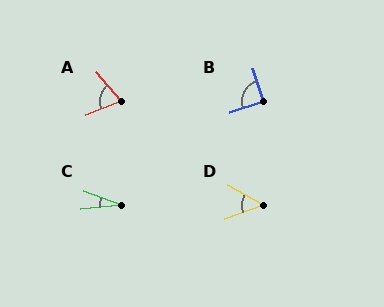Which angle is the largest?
B, at approximately 89 degrees.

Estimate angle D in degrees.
Approximately 50 degrees.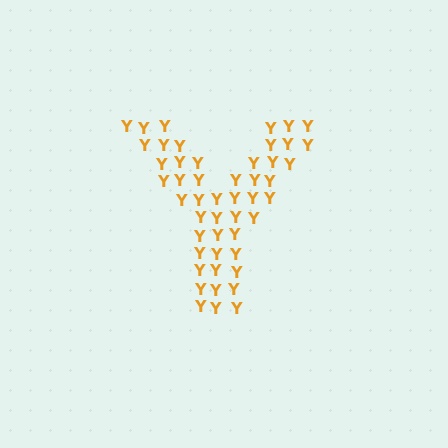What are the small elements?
The small elements are letter Y's.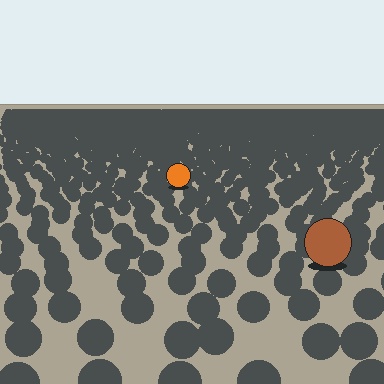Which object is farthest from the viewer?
The orange circle is farthest from the viewer. It appears smaller and the ground texture around it is denser.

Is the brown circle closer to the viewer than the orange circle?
Yes. The brown circle is closer — you can tell from the texture gradient: the ground texture is coarser near it.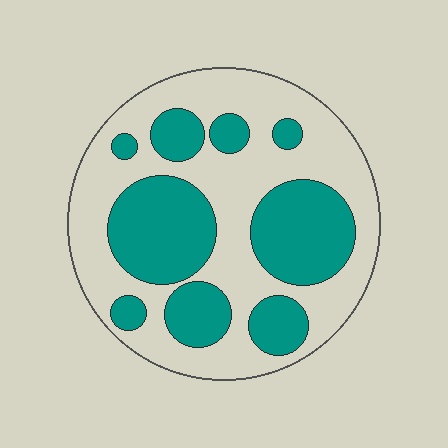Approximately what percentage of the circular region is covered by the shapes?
Approximately 40%.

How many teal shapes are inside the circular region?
9.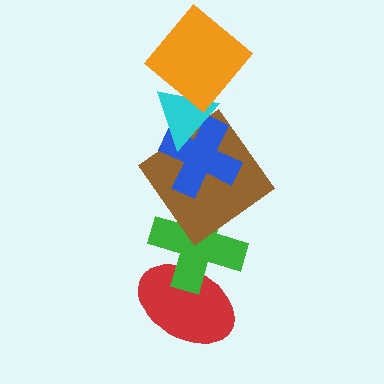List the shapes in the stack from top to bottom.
From top to bottom: the orange diamond, the cyan triangle, the blue cross, the brown diamond, the green cross, the red ellipse.